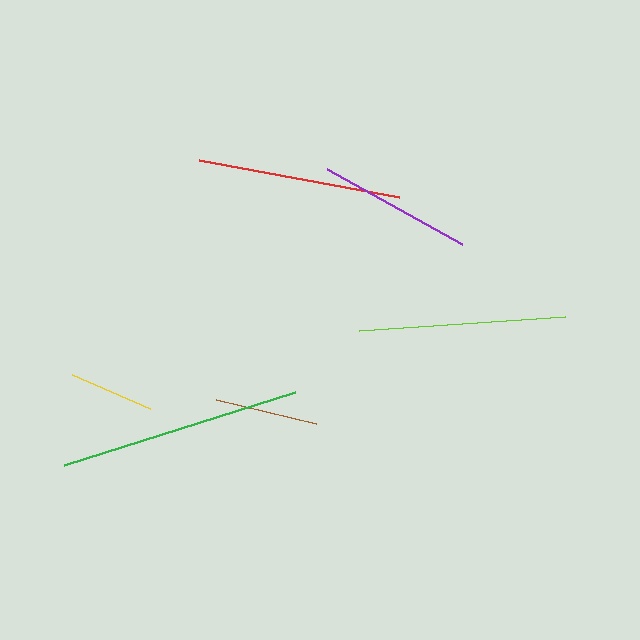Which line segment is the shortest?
The yellow line is the shortest at approximately 84 pixels.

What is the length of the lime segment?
The lime segment is approximately 206 pixels long.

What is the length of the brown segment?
The brown segment is approximately 103 pixels long.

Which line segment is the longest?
The green line is the longest at approximately 242 pixels.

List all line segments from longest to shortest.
From longest to shortest: green, lime, red, purple, brown, yellow.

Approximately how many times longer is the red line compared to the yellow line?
The red line is approximately 2.4 times the length of the yellow line.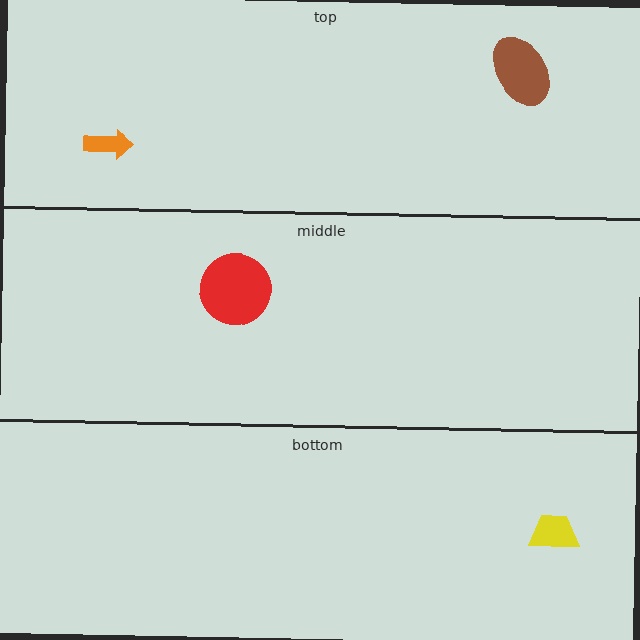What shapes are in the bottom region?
The yellow trapezoid.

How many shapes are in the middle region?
1.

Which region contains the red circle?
The middle region.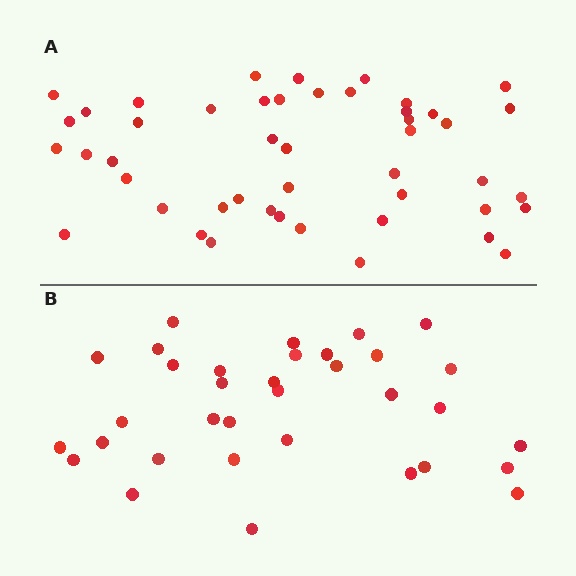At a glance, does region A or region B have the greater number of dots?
Region A (the top region) has more dots.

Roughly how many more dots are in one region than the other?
Region A has approximately 15 more dots than region B.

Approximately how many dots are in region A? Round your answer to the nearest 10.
About 50 dots. (The exact count is 47, which rounds to 50.)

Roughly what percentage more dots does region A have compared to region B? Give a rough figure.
About 40% more.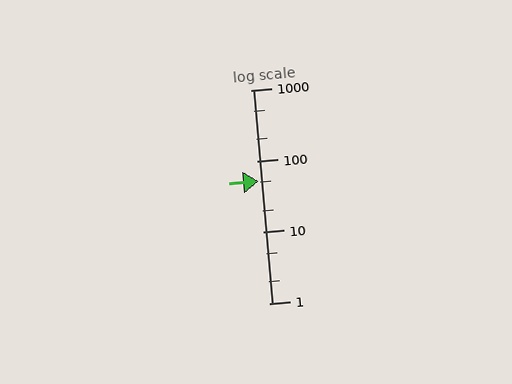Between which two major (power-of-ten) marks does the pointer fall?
The pointer is between 10 and 100.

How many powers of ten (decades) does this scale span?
The scale spans 3 decades, from 1 to 1000.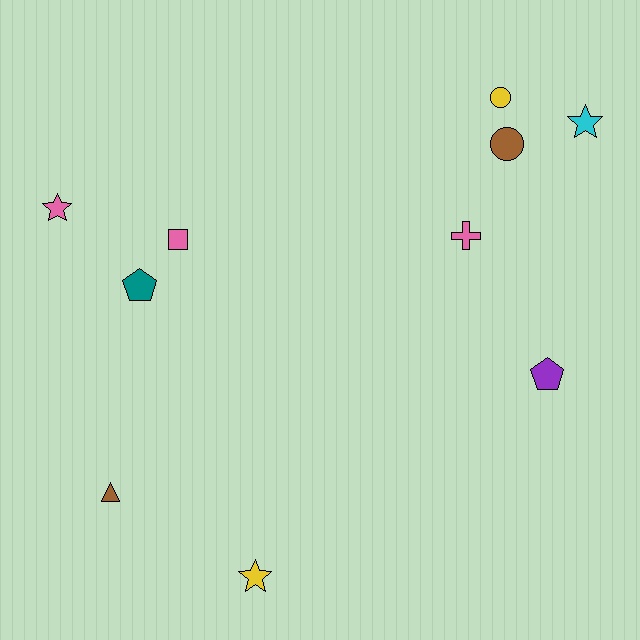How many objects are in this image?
There are 10 objects.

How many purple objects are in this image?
There is 1 purple object.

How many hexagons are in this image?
There are no hexagons.